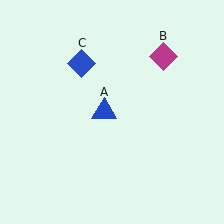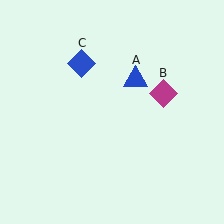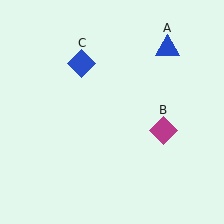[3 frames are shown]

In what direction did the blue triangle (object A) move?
The blue triangle (object A) moved up and to the right.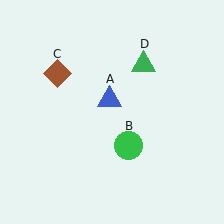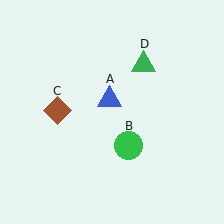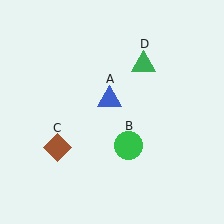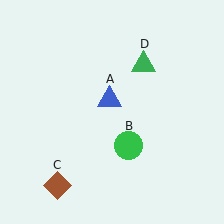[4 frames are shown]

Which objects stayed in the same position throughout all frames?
Blue triangle (object A) and green circle (object B) and green triangle (object D) remained stationary.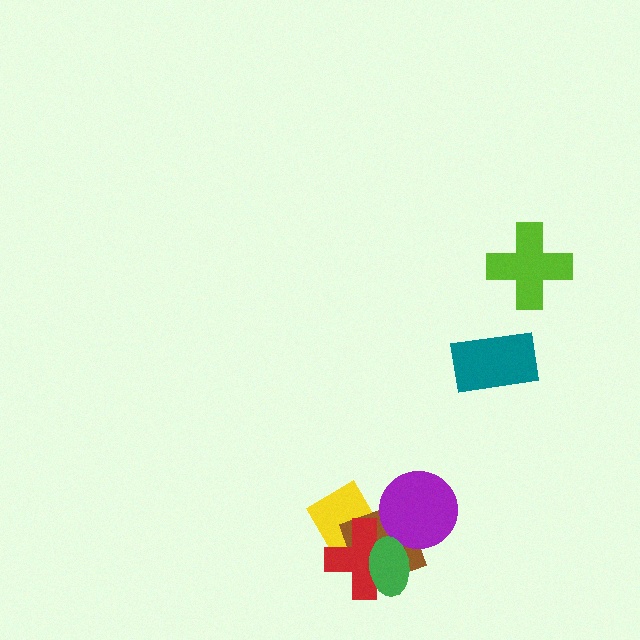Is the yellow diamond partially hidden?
Yes, it is partially covered by another shape.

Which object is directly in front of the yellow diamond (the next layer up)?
The brown diamond is directly in front of the yellow diamond.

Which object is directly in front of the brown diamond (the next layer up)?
The purple circle is directly in front of the brown diamond.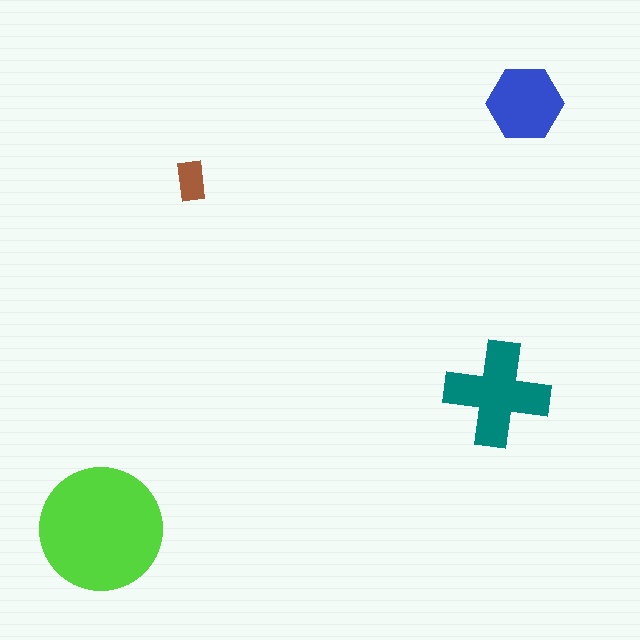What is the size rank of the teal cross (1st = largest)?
2nd.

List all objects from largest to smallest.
The lime circle, the teal cross, the blue hexagon, the brown rectangle.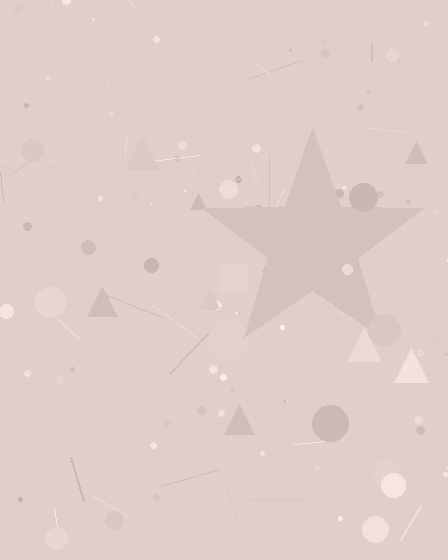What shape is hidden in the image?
A star is hidden in the image.